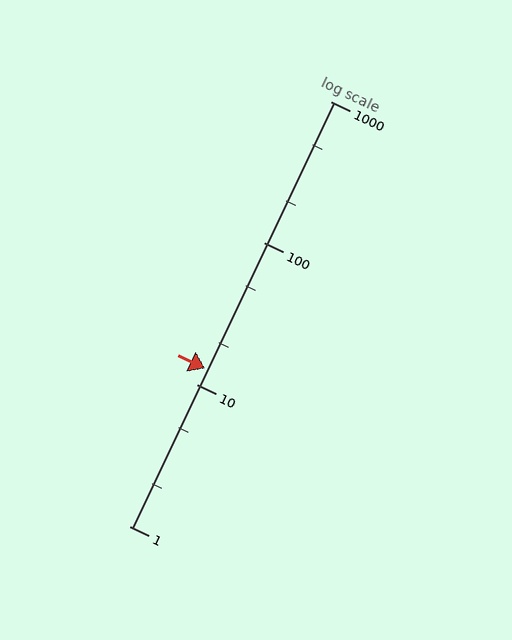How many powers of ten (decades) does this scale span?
The scale spans 3 decades, from 1 to 1000.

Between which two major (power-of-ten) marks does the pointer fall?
The pointer is between 10 and 100.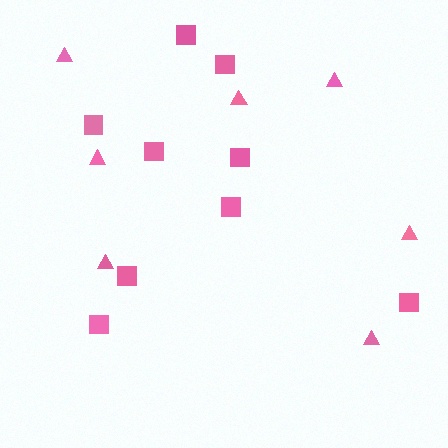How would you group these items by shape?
There are 2 groups: one group of squares (9) and one group of triangles (7).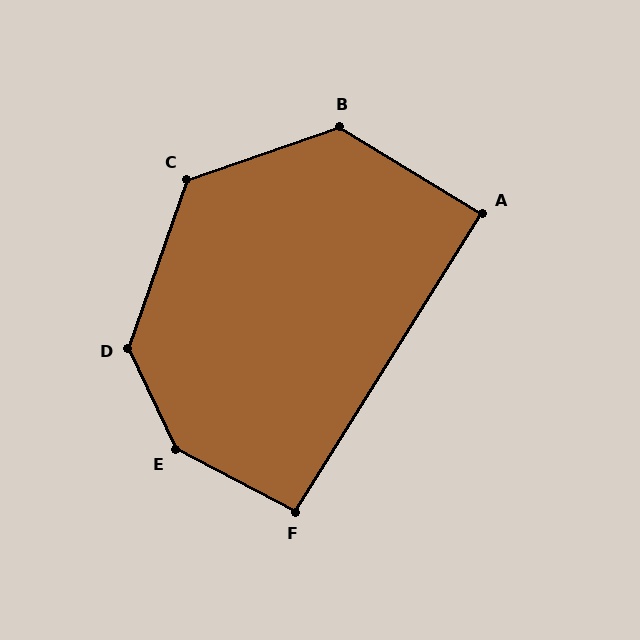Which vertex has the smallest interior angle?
A, at approximately 89 degrees.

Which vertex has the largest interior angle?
E, at approximately 143 degrees.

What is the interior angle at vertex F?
Approximately 94 degrees (approximately right).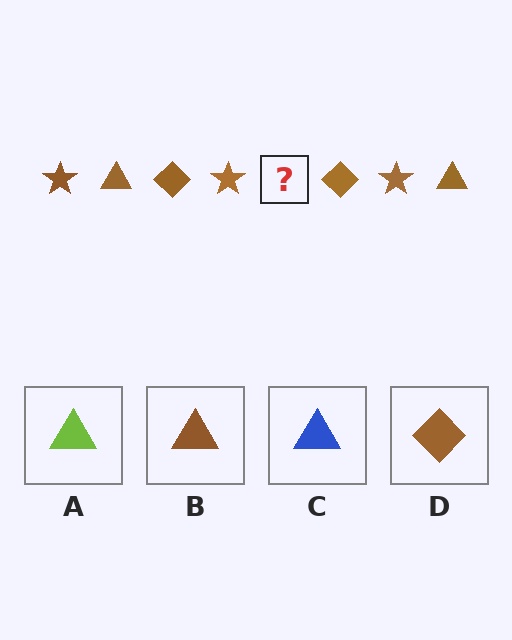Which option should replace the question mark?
Option B.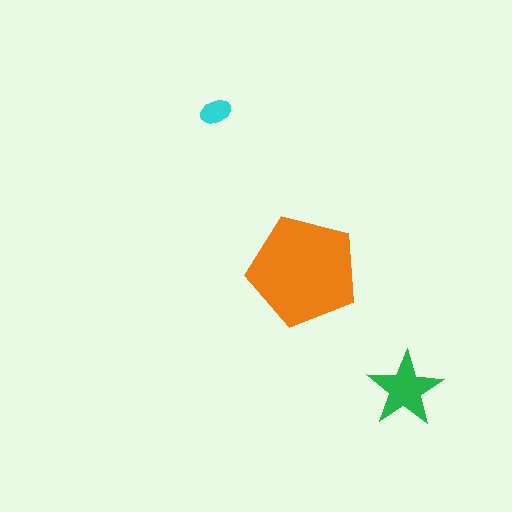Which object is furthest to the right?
The green star is rightmost.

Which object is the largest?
The orange pentagon.